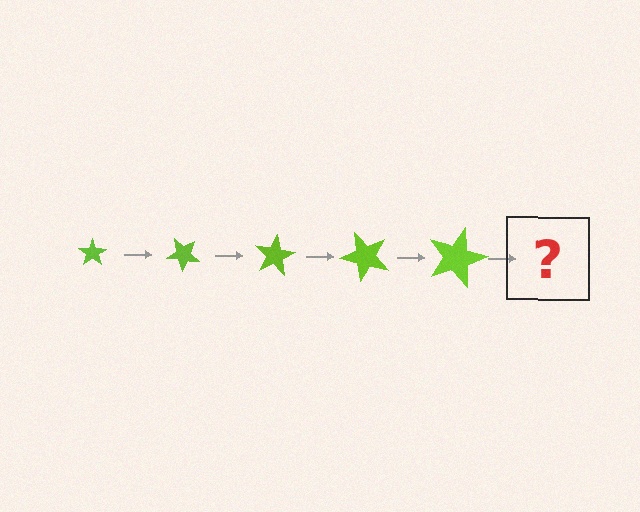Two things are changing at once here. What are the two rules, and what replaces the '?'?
The two rules are that the star grows larger each step and it rotates 40 degrees each step. The '?' should be a star, larger than the previous one and rotated 200 degrees from the start.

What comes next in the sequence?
The next element should be a star, larger than the previous one and rotated 200 degrees from the start.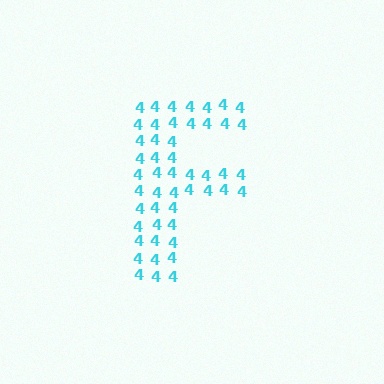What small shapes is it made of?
It is made of small digit 4's.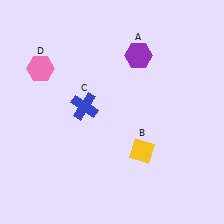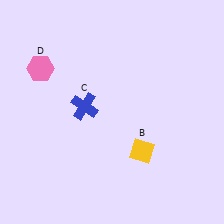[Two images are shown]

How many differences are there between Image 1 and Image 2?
There is 1 difference between the two images.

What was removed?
The purple hexagon (A) was removed in Image 2.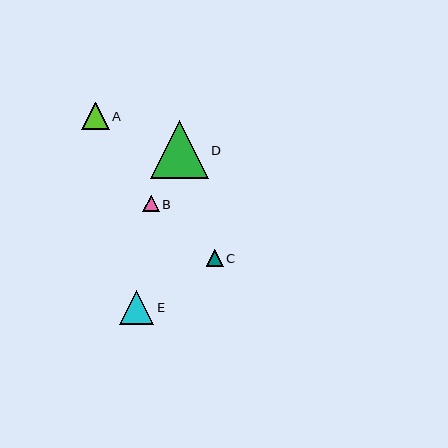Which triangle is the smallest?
Triangle B is the smallest with a size of approximately 16 pixels.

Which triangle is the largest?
Triangle D is the largest with a size of approximately 58 pixels.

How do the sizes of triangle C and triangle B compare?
Triangle C and triangle B are approximately the same size.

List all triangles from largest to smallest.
From largest to smallest: D, E, A, C, B.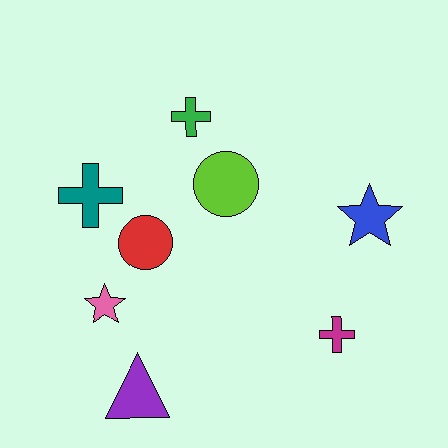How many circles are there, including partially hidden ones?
There are 2 circles.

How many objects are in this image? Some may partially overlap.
There are 8 objects.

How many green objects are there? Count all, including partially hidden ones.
There is 1 green object.